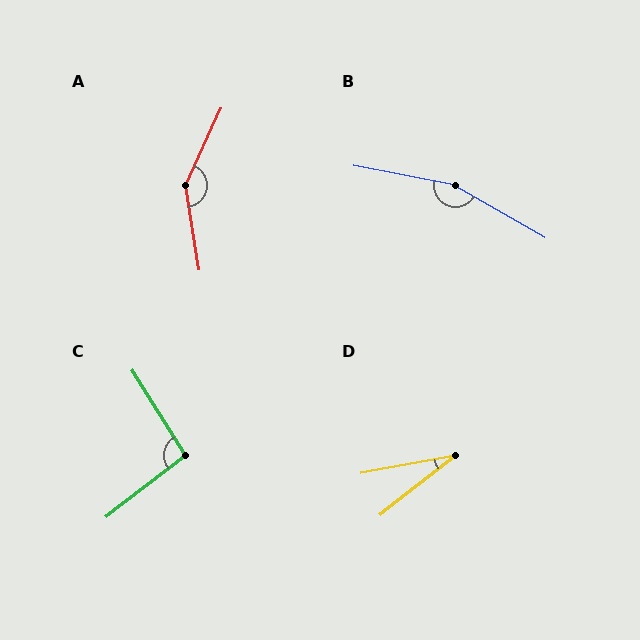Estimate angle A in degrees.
Approximately 146 degrees.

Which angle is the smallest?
D, at approximately 28 degrees.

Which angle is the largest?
B, at approximately 161 degrees.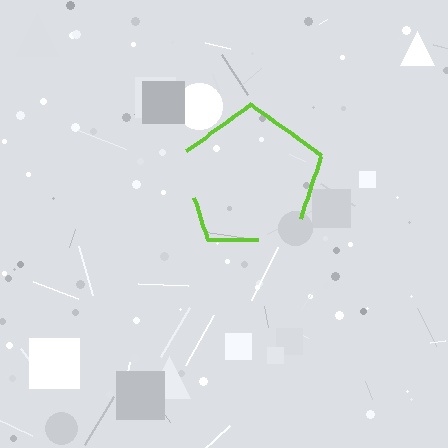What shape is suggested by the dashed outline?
The dashed outline suggests a pentagon.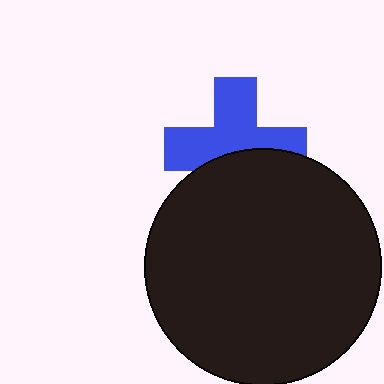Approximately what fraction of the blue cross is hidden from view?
Roughly 40% of the blue cross is hidden behind the black circle.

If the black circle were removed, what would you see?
You would see the complete blue cross.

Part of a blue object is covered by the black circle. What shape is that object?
It is a cross.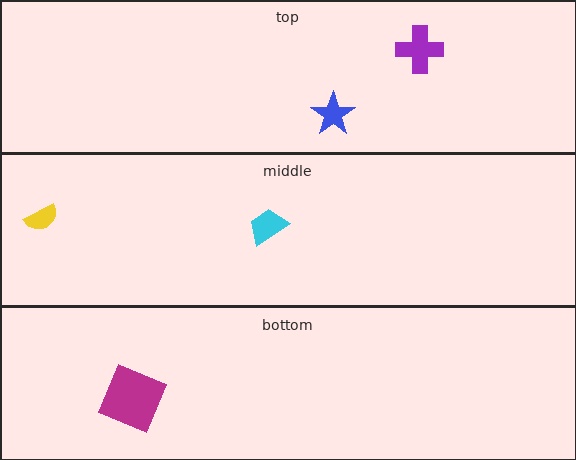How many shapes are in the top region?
2.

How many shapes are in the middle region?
2.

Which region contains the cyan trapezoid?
The middle region.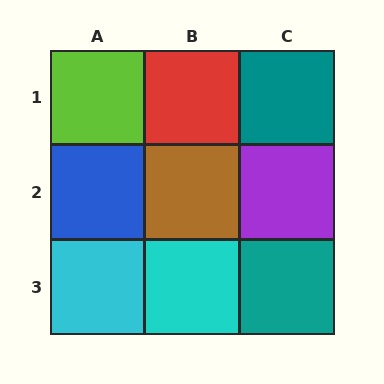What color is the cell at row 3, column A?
Cyan.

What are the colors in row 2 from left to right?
Blue, brown, purple.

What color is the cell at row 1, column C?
Teal.